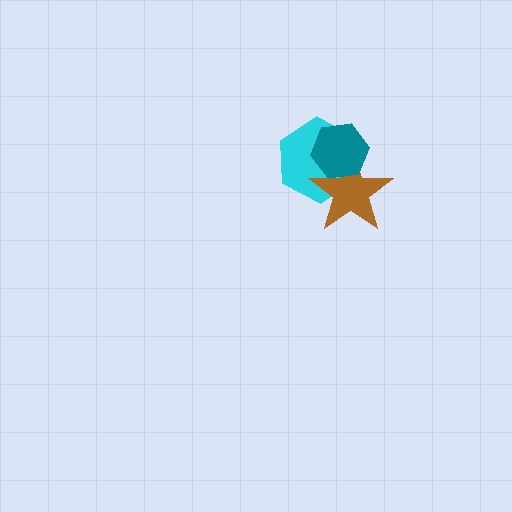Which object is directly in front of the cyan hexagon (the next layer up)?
The brown star is directly in front of the cyan hexagon.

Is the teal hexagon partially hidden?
No, no other shape covers it.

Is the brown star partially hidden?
Yes, it is partially covered by another shape.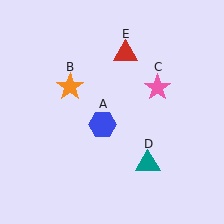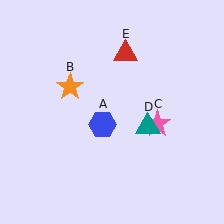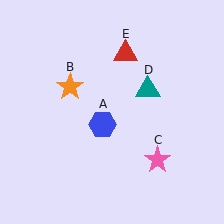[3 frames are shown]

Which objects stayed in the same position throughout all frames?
Blue hexagon (object A) and orange star (object B) and red triangle (object E) remained stationary.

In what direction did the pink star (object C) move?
The pink star (object C) moved down.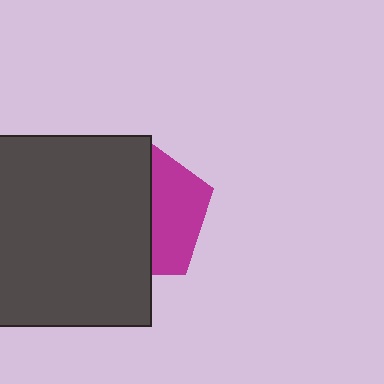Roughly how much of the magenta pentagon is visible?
A small part of it is visible (roughly 39%).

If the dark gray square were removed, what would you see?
You would see the complete magenta pentagon.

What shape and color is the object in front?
The object in front is a dark gray square.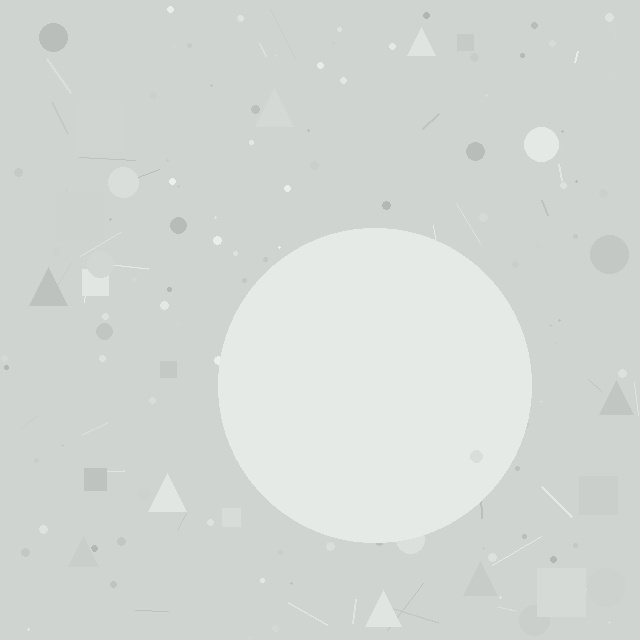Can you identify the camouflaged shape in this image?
The camouflaged shape is a circle.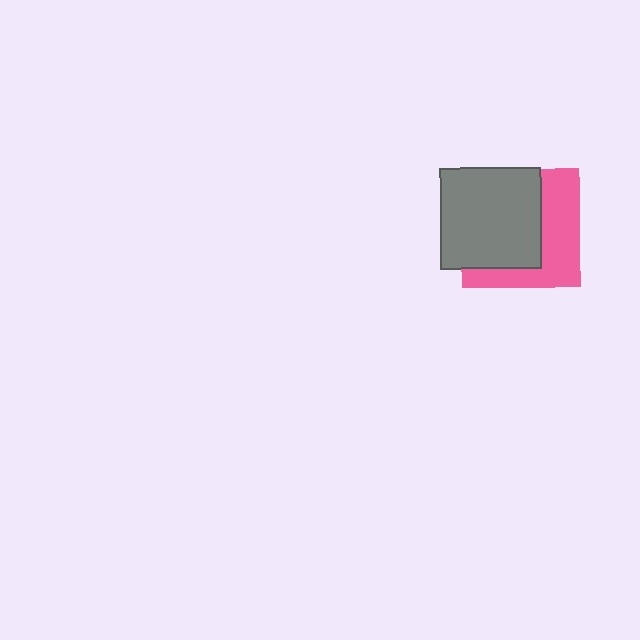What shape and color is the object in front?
The object in front is a gray square.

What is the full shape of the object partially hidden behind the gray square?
The partially hidden object is a pink square.